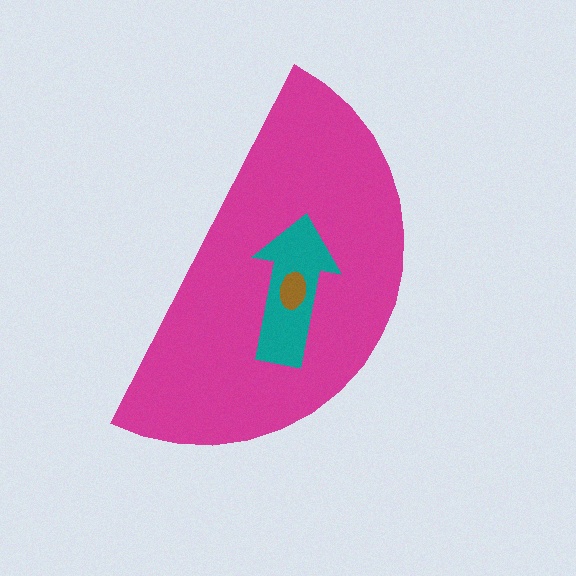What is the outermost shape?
The magenta semicircle.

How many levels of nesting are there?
3.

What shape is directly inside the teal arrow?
The brown ellipse.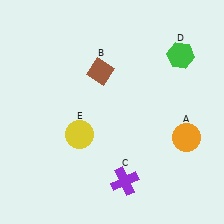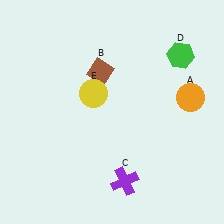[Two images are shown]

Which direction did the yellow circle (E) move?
The yellow circle (E) moved up.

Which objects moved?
The objects that moved are: the orange circle (A), the yellow circle (E).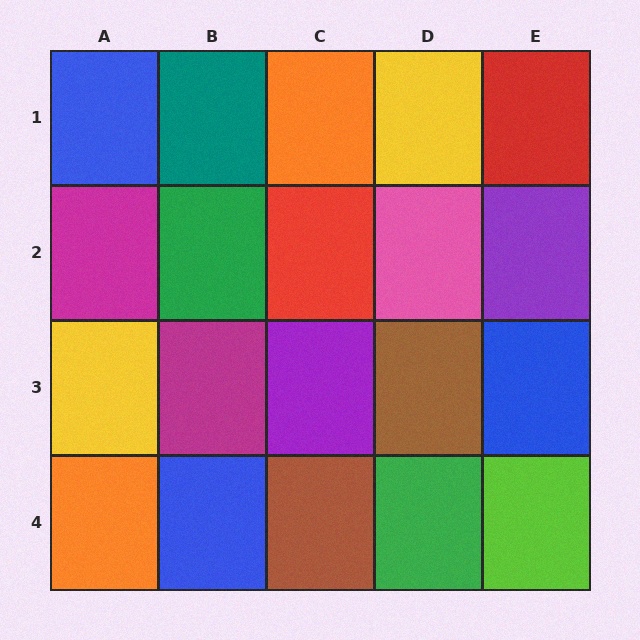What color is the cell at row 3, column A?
Yellow.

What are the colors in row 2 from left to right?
Magenta, green, red, pink, purple.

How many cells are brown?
2 cells are brown.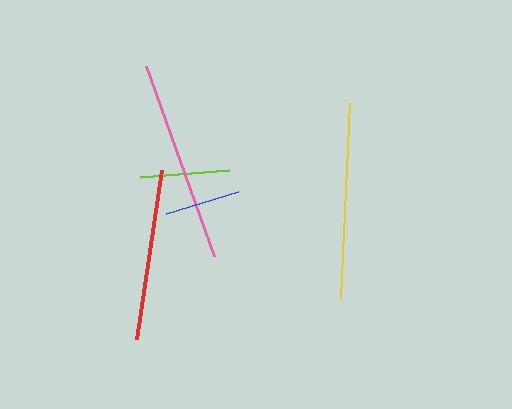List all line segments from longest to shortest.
From longest to shortest: pink, yellow, red, lime, blue.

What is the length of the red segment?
The red segment is approximately 171 pixels long.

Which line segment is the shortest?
The blue line is the shortest at approximately 75 pixels.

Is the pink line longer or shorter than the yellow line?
The pink line is longer than the yellow line.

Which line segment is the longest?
The pink line is the longest at approximately 202 pixels.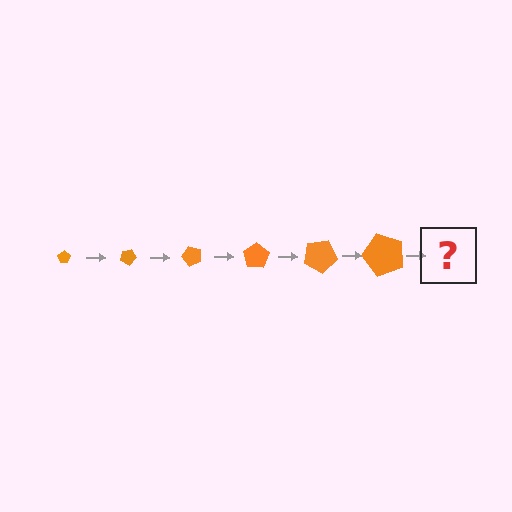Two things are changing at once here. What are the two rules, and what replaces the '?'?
The two rules are that the pentagon grows larger each step and it rotates 25 degrees each step. The '?' should be a pentagon, larger than the previous one and rotated 150 degrees from the start.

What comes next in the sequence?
The next element should be a pentagon, larger than the previous one and rotated 150 degrees from the start.